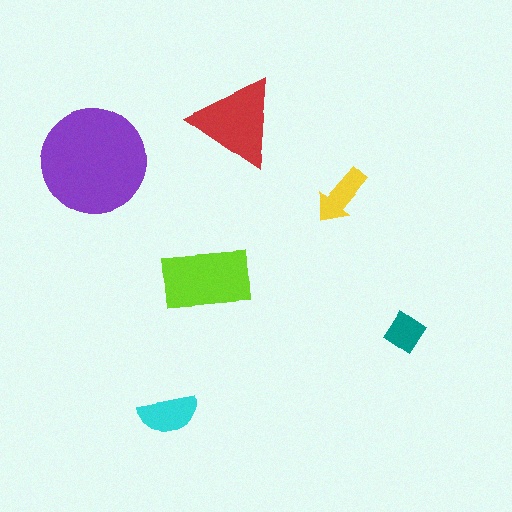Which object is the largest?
The purple circle.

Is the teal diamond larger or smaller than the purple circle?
Smaller.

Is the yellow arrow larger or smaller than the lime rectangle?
Smaller.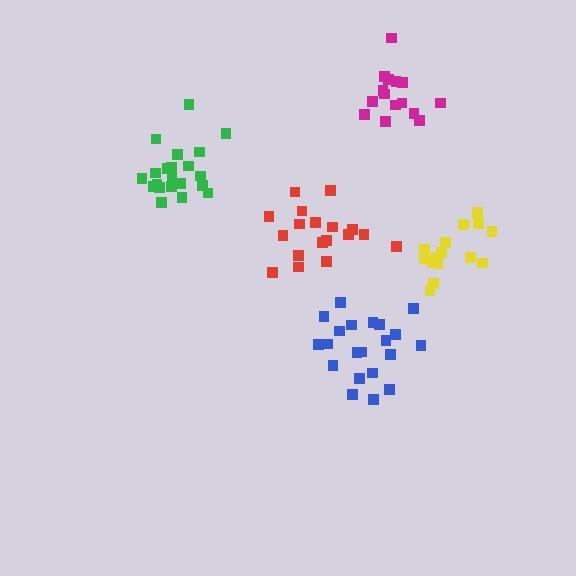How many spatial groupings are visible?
There are 5 spatial groupings.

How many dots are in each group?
Group 1: 21 dots, Group 2: 18 dots, Group 3: 15 dots, Group 4: 21 dots, Group 5: 15 dots (90 total).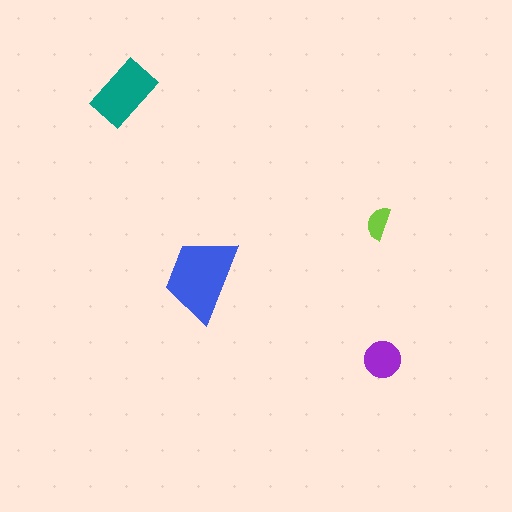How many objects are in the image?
There are 4 objects in the image.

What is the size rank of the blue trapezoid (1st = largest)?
1st.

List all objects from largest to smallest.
The blue trapezoid, the teal rectangle, the purple circle, the lime semicircle.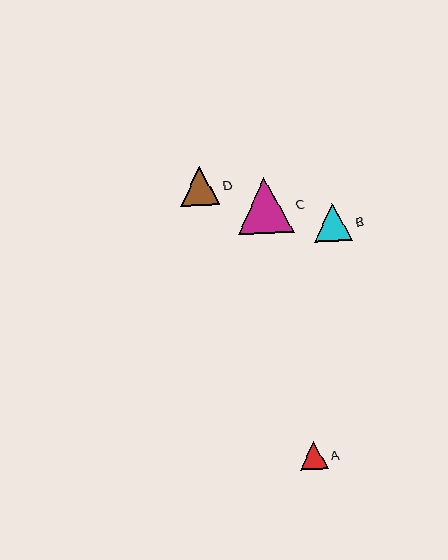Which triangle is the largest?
Triangle C is the largest with a size of approximately 56 pixels.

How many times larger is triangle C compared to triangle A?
Triangle C is approximately 2.0 times the size of triangle A.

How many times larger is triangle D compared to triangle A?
Triangle D is approximately 1.4 times the size of triangle A.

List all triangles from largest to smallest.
From largest to smallest: C, D, B, A.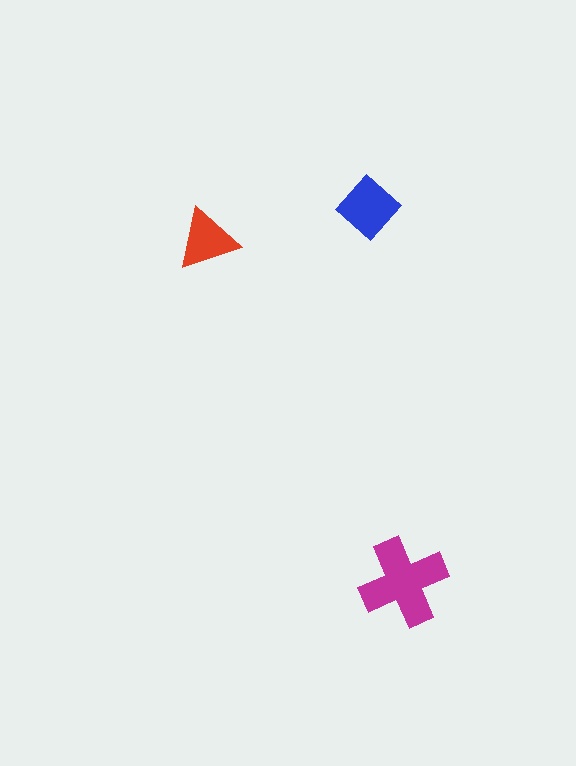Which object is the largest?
The magenta cross.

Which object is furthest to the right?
The magenta cross is rightmost.